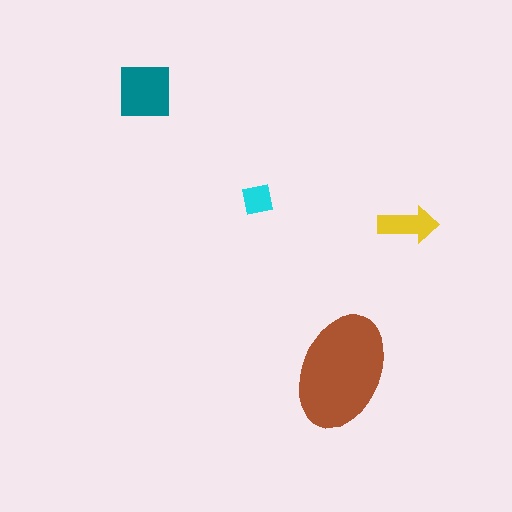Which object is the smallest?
The cyan square.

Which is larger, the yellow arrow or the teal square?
The teal square.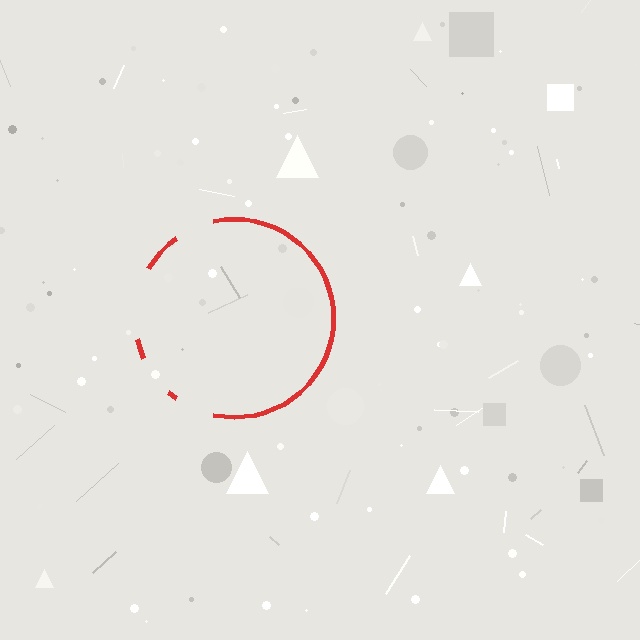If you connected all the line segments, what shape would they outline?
They would outline a circle.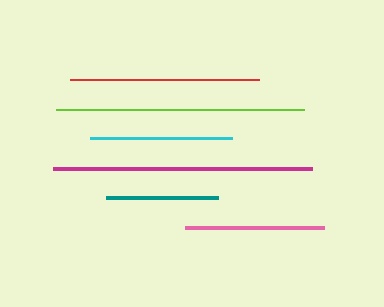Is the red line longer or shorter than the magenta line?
The magenta line is longer than the red line.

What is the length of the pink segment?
The pink segment is approximately 139 pixels long.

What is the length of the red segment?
The red segment is approximately 188 pixels long.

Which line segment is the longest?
The magenta line is the longest at approximately 259 pixels.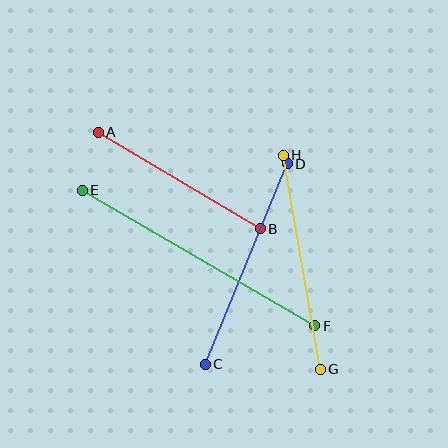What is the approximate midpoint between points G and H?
The midpoint is at approximately (302, 262) pixels.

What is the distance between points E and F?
The distance is approximately 269 pixels.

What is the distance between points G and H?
The distance is approximately 217 pixels.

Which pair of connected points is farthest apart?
Points E and F are farthest apart.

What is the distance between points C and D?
The distance is approximately 217 pixels.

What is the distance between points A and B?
The distance is approximately 189 pixels.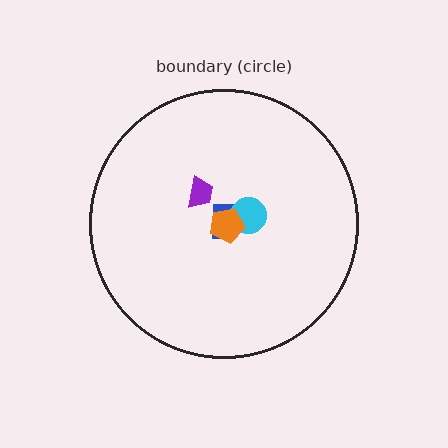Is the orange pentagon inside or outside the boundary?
Inside.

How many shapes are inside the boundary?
4 inside, 0 outside.